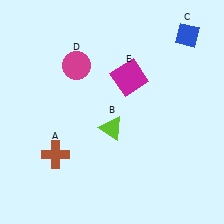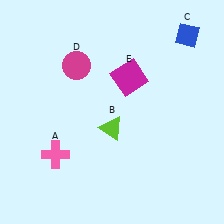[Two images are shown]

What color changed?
The cross (A) changed from brown in Image 1 to pink in Image 2.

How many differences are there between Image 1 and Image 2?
There is 1 difference between the two images.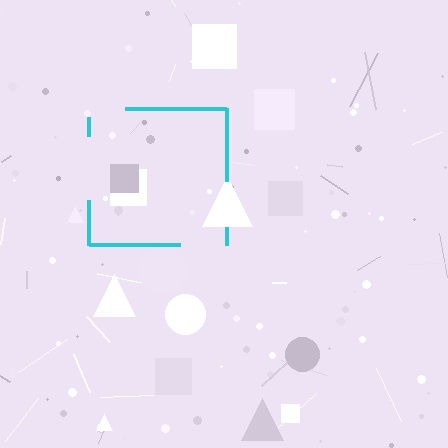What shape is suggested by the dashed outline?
The dashed outline suggests a square.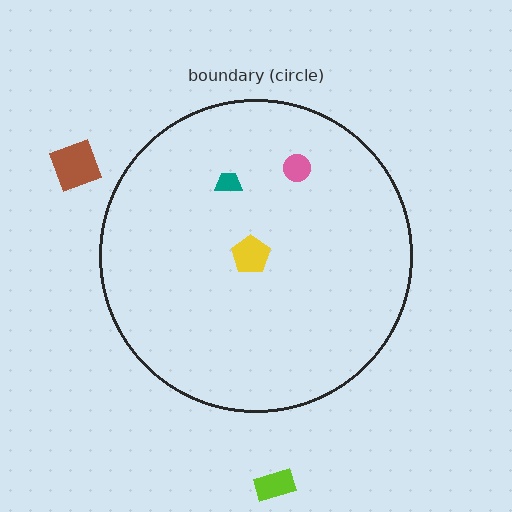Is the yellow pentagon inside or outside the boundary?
Inside.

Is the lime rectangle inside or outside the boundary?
Outside.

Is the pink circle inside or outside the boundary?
Inside.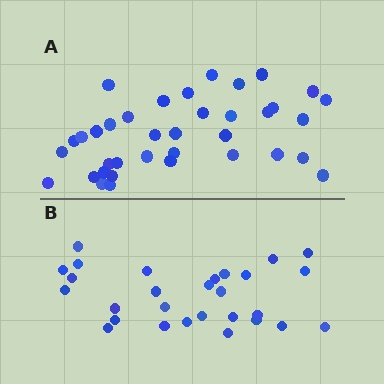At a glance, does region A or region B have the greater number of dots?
Region A (the top region) has more dots.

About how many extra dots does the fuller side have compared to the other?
Region A has roughly 8 or so more dots than region B.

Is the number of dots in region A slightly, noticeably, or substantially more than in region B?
Region A has noticeably more, but not dramatically so. The ratio is roughly 1.3 to 1.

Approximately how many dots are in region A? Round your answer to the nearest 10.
About 40 dots. (The exact count is 37, which rounds to 40.)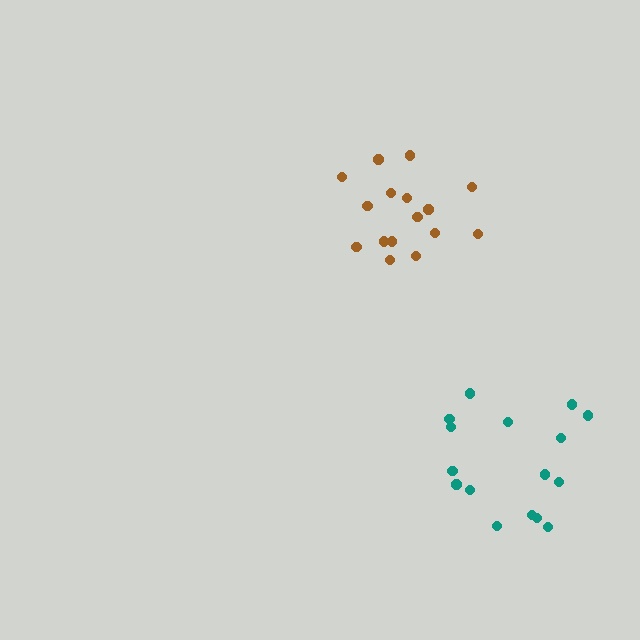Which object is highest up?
The brown cluster is topmost.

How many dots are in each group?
Group 1: 16 dots, Group 2: 16 dots (32 total).